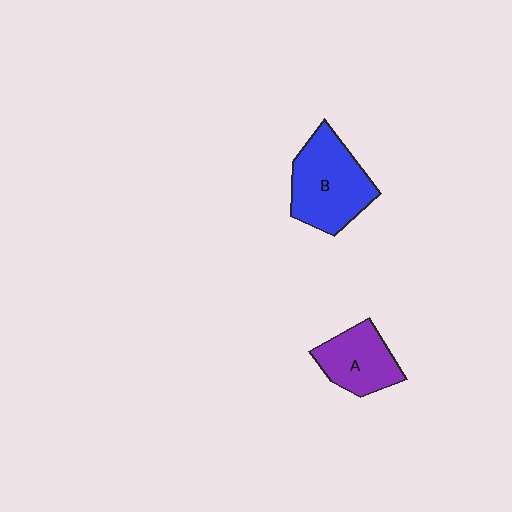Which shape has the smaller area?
Shape A (purple).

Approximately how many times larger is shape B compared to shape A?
Approximately 1.4 times.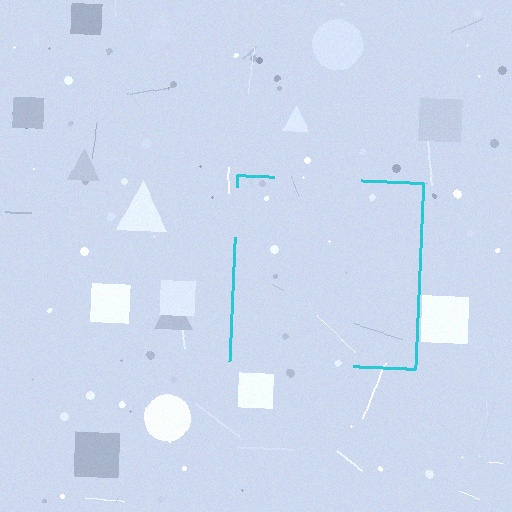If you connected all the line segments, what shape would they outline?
They would outline a square.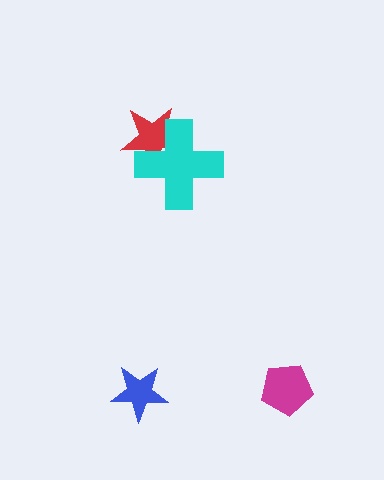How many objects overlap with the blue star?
0 objects overlap with the blue star.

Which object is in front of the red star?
The cyan cross is in front of the red star.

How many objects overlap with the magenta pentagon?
0 objects overlap with the magenta pentagon.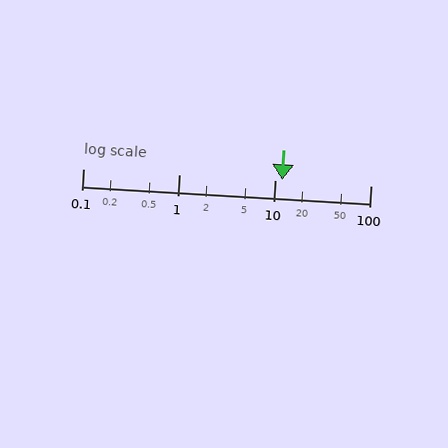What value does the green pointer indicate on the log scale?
The pointer indicates approximately 12.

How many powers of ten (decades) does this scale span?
The scale spans 3 decades, from 0.1 to 100.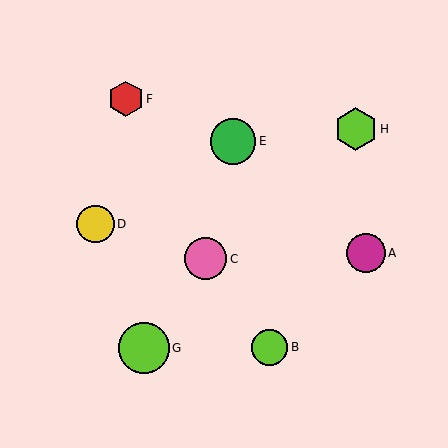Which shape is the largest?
The lime circle (labeled G) is the largest.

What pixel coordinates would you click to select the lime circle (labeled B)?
Click at (270, 347) to select the lime circle B.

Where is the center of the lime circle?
The center of the lime circle is at (144, 348).